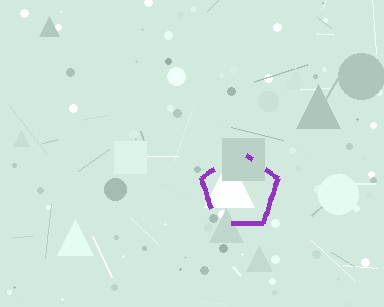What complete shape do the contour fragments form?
The contour fragments form a pentagon.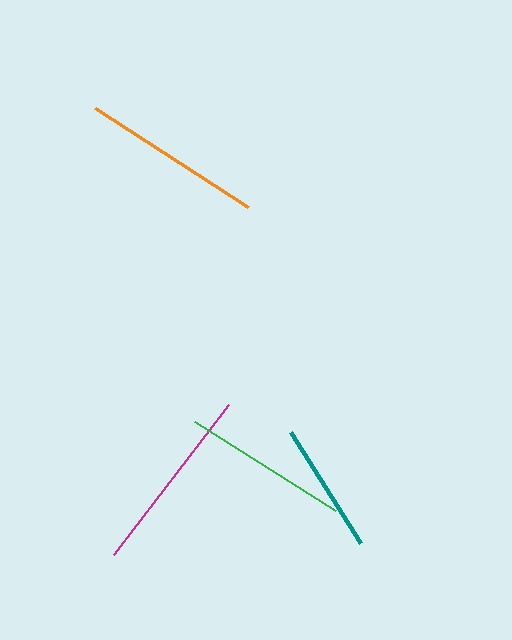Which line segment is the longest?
The magenta line is the longest at approximately 189 pixels.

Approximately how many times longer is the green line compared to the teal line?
The green line is approximately 1.3 times the length of the teal line.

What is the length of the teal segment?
The teal segment is approximately 131 pixels long.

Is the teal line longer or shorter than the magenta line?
The magenta line is longer than the teal line.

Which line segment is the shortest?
The teal line is the shortest at approximately 131 pixels.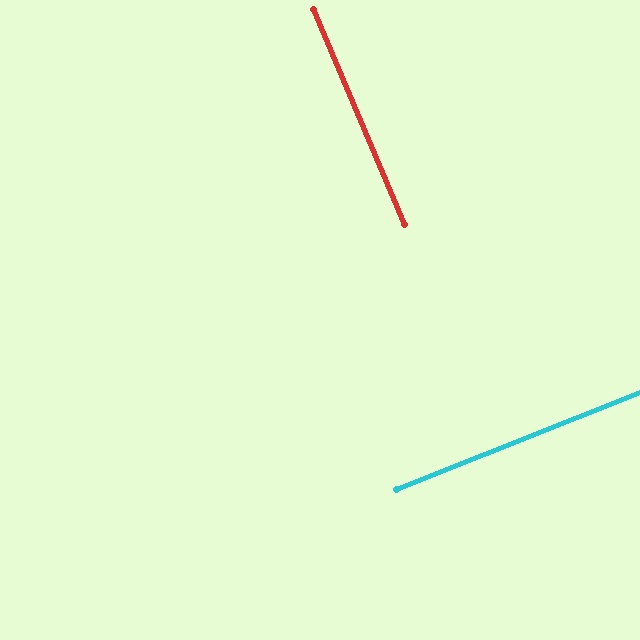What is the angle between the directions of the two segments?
Approximately 88 degrees.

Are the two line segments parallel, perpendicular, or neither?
Perpendicular — they meet at approximately 88°.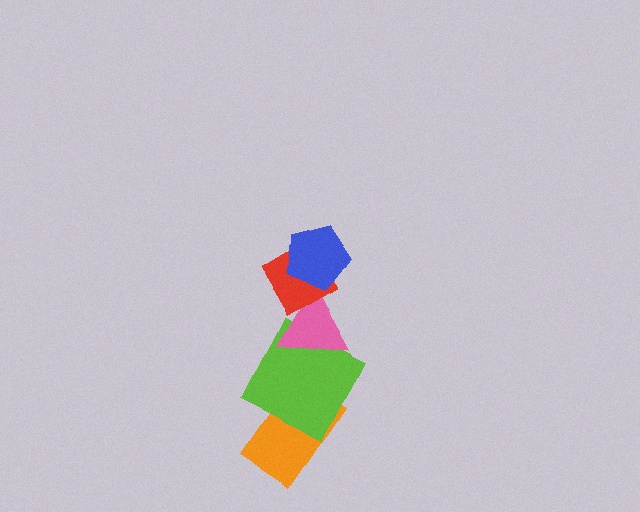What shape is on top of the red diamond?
The blue pentagon is on top of the red diamond.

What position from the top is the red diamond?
The red diamond is 2nd from the top.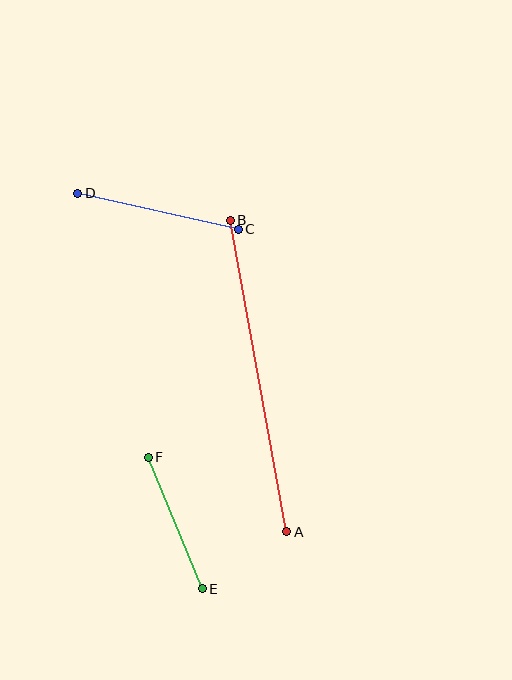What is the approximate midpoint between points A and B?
The midpoint is at approximately (258, 376) pixels.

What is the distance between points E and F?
The distance is approximately 142 pixels.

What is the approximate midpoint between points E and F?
The midpoint is at approximately (175, 523) pixels.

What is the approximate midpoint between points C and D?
The midpoint is at approximately (158, 211) pixels.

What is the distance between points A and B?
The distance is approximately 317 pixels.